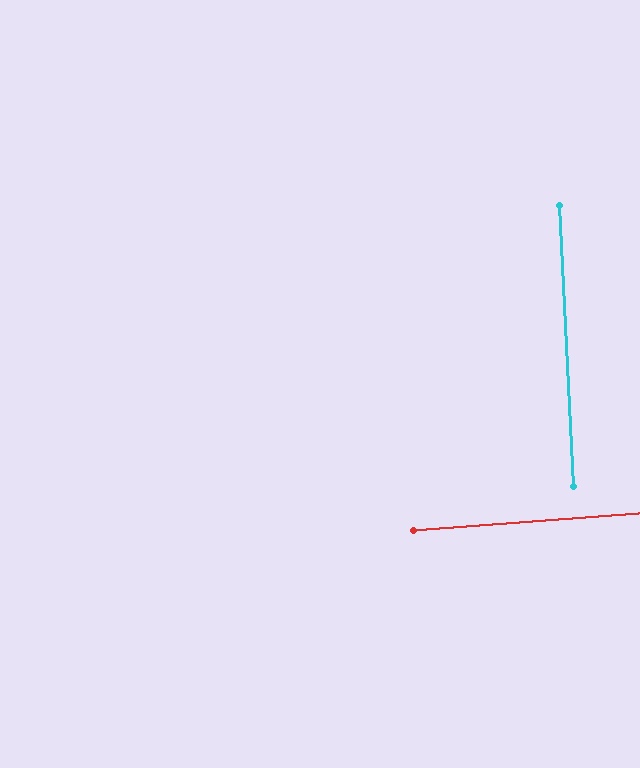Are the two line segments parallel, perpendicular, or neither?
Perpendicular — they meet at approximately 88°.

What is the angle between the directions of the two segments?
Approximately 88 degrees.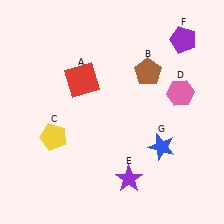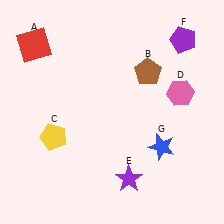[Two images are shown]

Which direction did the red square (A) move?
The red square (A) moved left.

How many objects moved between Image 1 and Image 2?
1 object moved between the two images.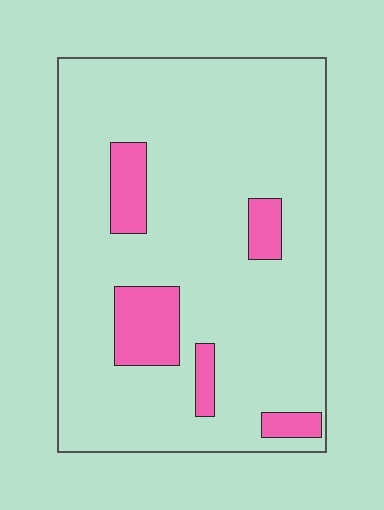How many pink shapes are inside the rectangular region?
5.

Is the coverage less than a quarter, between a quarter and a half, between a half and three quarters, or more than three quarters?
Less than a quarter.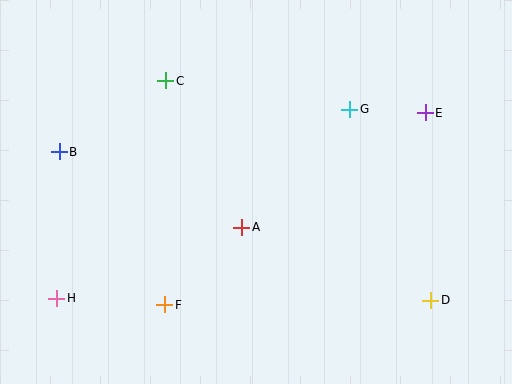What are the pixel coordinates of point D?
Point D is at (431, 300).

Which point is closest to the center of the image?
Point A at (242, 227) is closest to the center.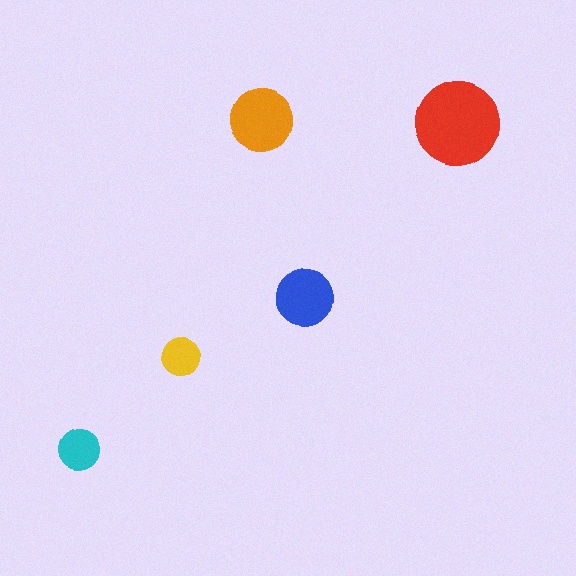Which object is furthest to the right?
The red circle is rightmost.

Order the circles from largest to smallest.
the red one, the orange one, the blue one, the cyan one, the yellow one.